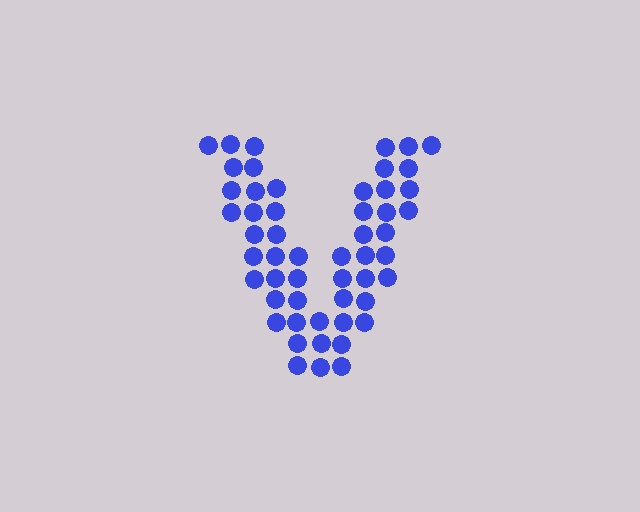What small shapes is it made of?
It is made of small circles.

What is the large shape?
The large shape is the letter V.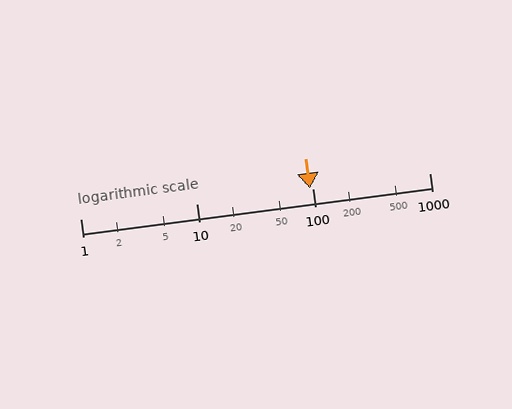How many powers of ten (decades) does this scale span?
The scale spans 3 decades, from 1 to 1000.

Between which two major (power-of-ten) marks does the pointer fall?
The pointer is between 10 and 100.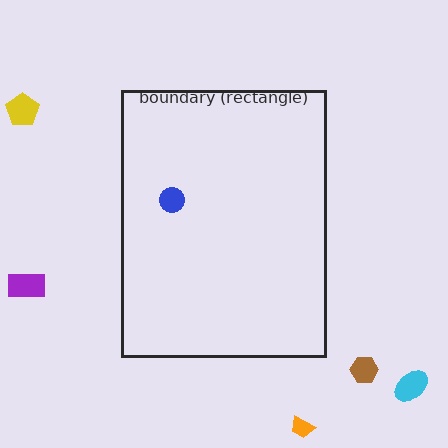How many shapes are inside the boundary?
1 inside, 5 outside.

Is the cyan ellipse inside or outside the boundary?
Outside.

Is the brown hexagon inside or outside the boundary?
Outside.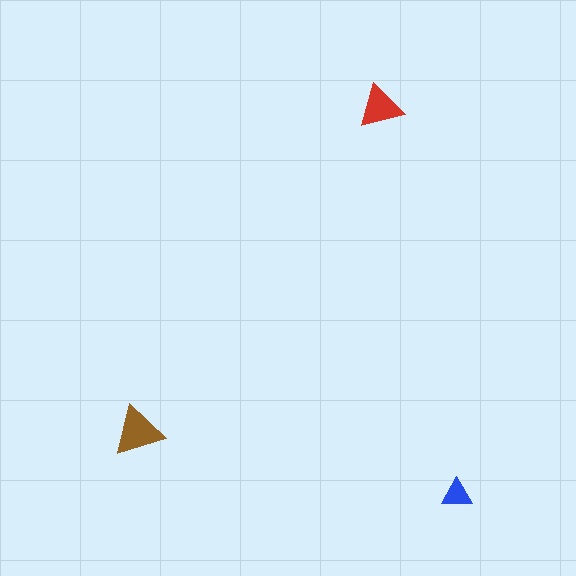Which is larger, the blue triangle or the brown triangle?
The brown one.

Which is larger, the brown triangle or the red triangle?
The brown one.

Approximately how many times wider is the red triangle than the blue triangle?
About 1.5 times wider.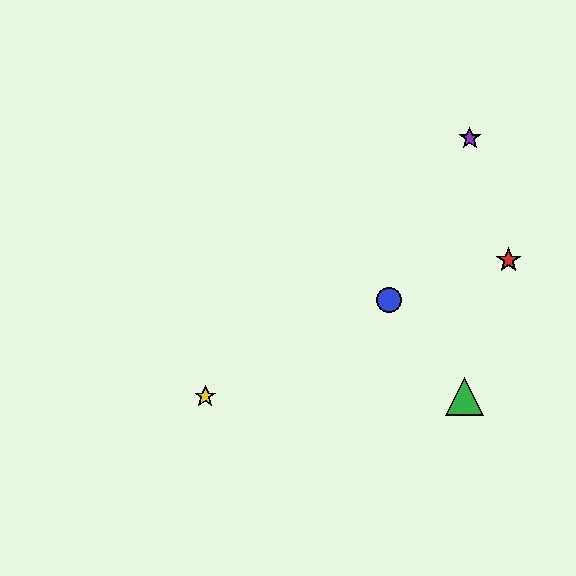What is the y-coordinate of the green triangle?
The green triangle is at y≈396.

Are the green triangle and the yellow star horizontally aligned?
Yes, both are at y≈396.